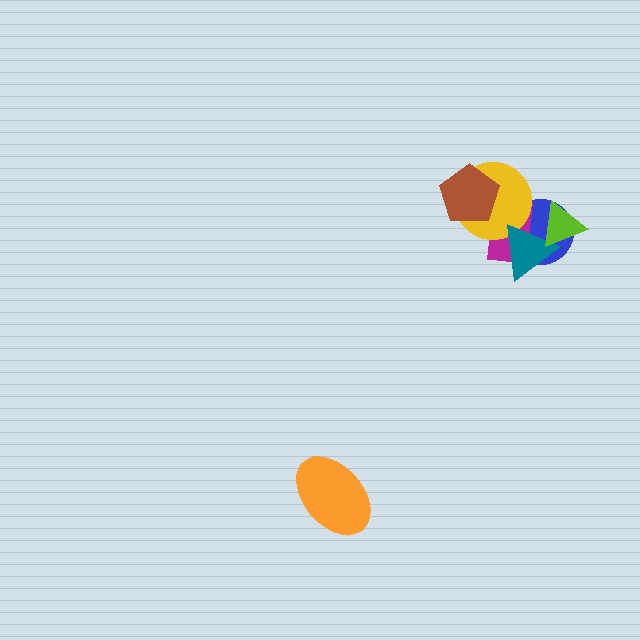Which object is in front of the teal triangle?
The lime triangle is in front of the teal triangle.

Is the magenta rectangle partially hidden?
Yes, it is partially covered by another shape.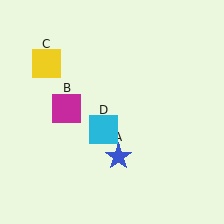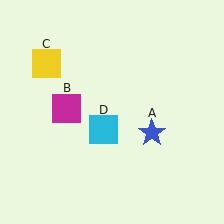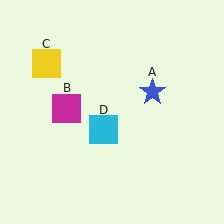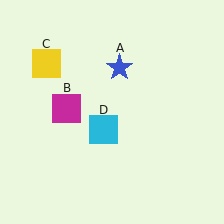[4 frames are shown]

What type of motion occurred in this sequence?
The blue star (object A) rotated counterclockwise around the center of the scene.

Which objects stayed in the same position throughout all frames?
Magenta square (object B) and yellow square (object C) and cyan square (object D) remained stationary.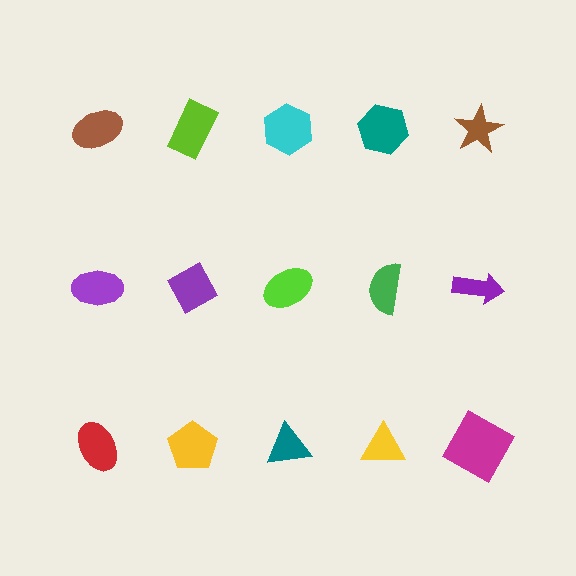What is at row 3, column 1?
A red ellipse.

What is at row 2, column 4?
A green semicircle.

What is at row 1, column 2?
A lime rectangle.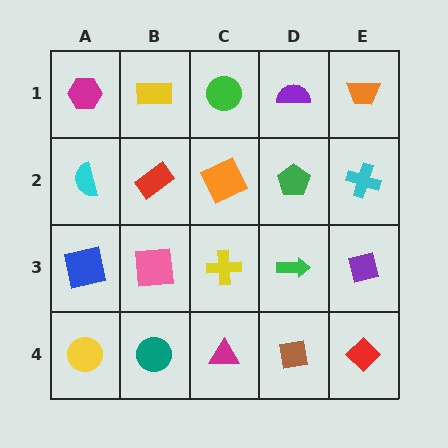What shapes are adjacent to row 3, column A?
A cyan semicircle (row 2, column A), a yellow circle (row 4, column A), a pink square (row 3, column B).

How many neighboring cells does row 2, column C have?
4.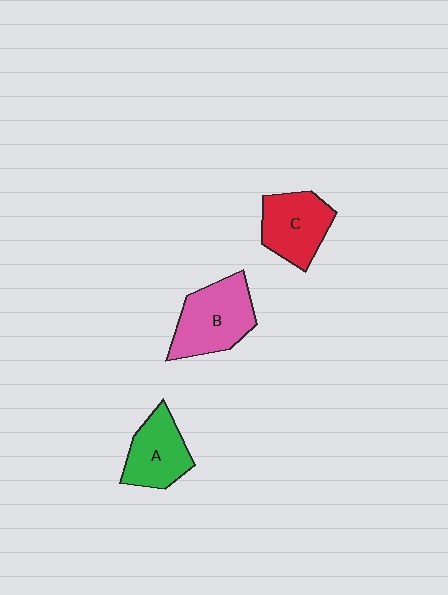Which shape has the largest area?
Shape B (pink).